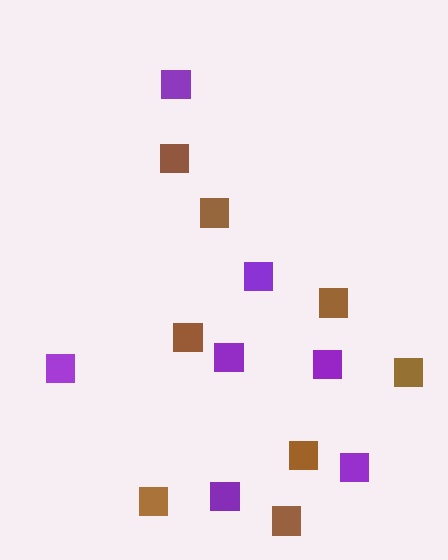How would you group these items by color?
There are 2 groups: one group of brown squares (8) and one group of purple squares (7).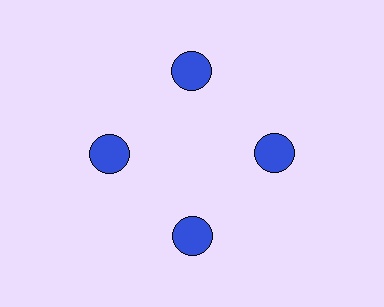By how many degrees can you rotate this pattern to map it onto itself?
The pattern maps onto itself every 90 degrees of rotation.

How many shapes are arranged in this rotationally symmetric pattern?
There are 8 shapes, arranged in 4 groups of 2.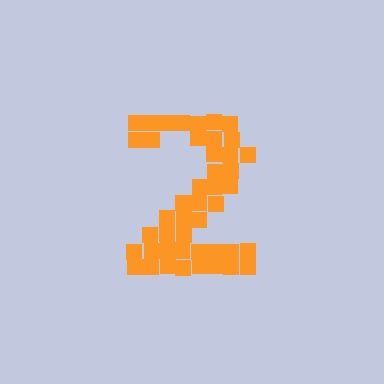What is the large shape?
The large shape is the digit 2.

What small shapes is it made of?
It is made of small squares.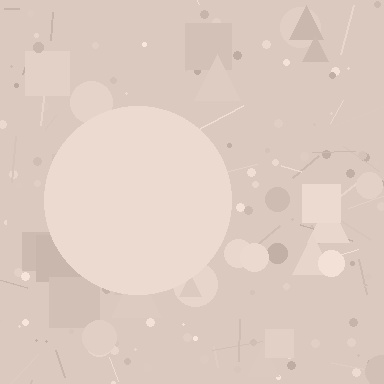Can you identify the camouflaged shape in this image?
The camouflaged shape is a circle.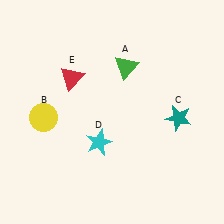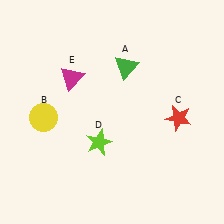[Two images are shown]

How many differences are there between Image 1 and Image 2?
There are 3 differences between the two images.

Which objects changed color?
C changed from teal to red. D changed from cyan to lime. E changed from red to magenta.